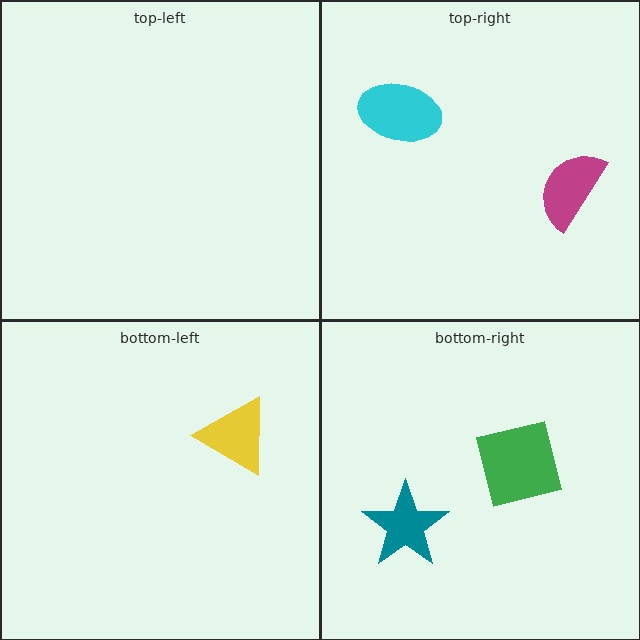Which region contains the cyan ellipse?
The top-right region.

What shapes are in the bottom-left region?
The yellow triangle.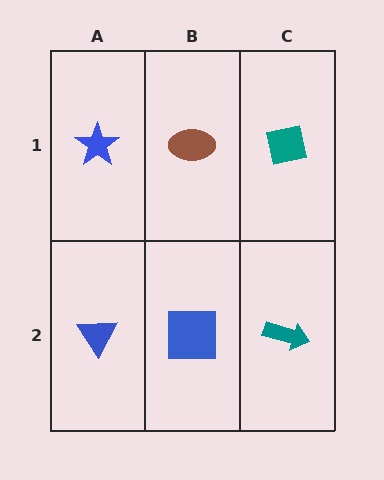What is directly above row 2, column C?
A teal square.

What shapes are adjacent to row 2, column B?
A brown ellipse (row 1, column B), a blue triangle (row 2, column A), a teal arrow (row 2, column C).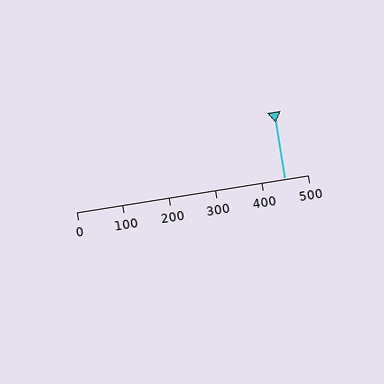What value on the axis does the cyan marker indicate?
The marker indicates approximately 450.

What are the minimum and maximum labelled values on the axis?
The axis runs from 0 to 500.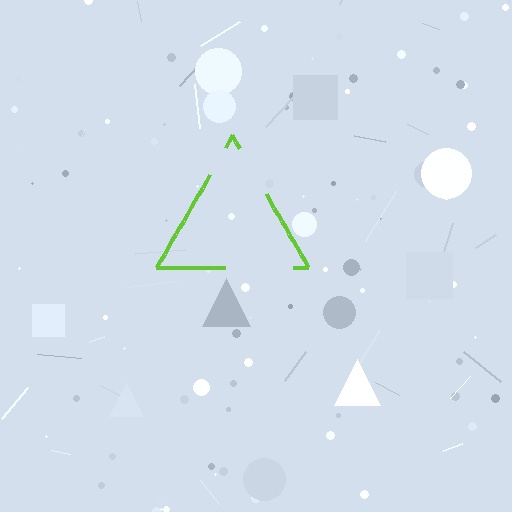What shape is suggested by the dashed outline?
The dashed outline suggests a triangle.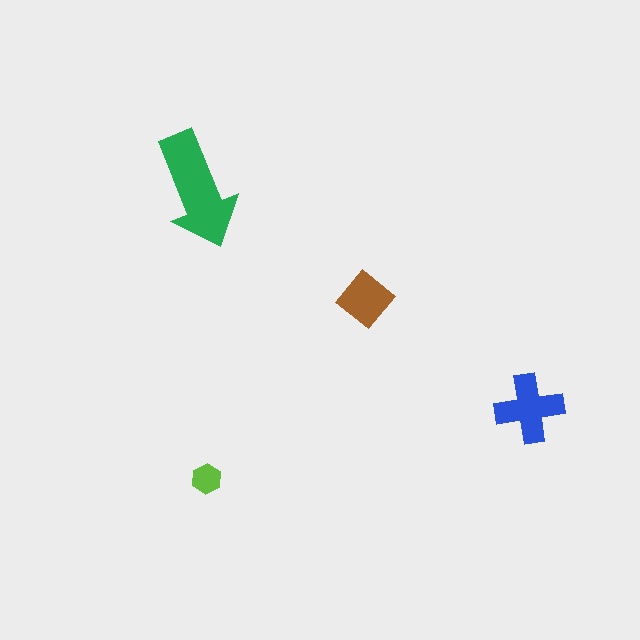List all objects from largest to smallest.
The green arrow, the blue cross, the brown diamond, the lime hexagon.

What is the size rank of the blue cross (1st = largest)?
2nd.